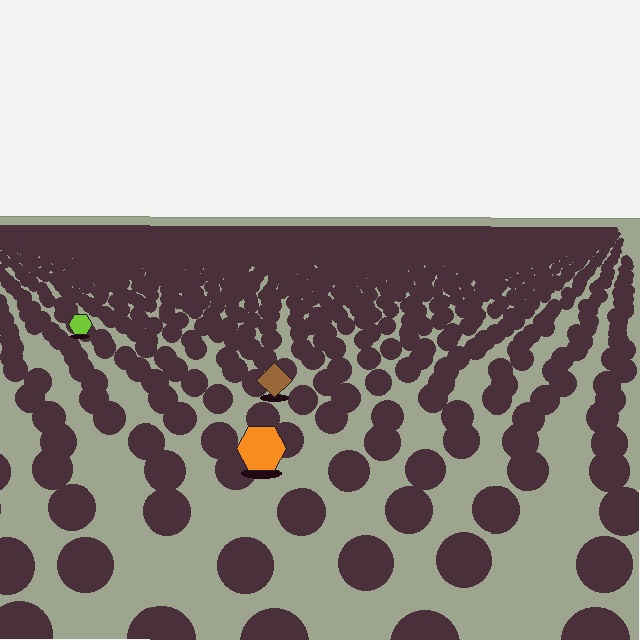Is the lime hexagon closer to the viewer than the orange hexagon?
No. The orange hexagon is closer — you can tell from the texture gradient: the ground texture is coarser near it.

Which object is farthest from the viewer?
The lime hexagon is farthest from the viewer. It appears smaller and the ground texture around it is denser.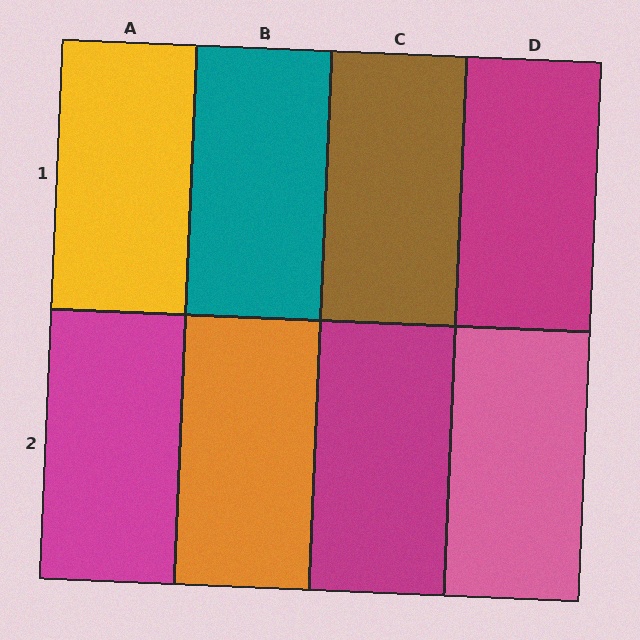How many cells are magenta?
3 cells are magenta.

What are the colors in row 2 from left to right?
Magenta, orange, magenta, pink.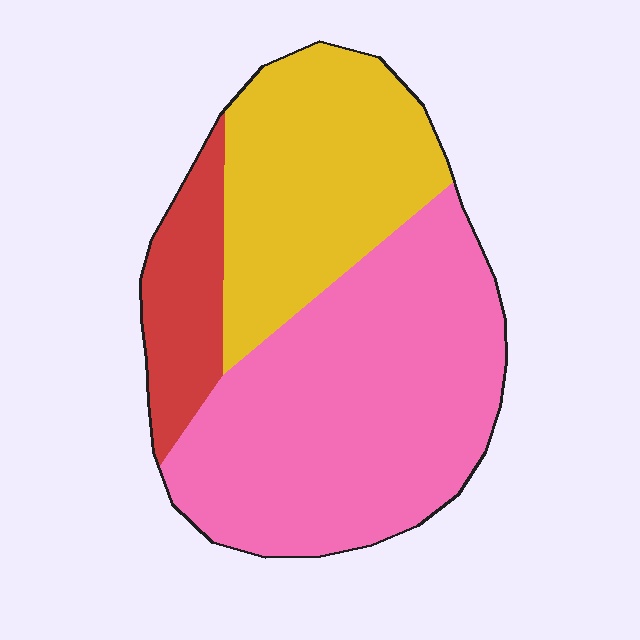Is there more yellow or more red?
Yellow.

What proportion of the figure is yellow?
Yellow covers 32% of the figure.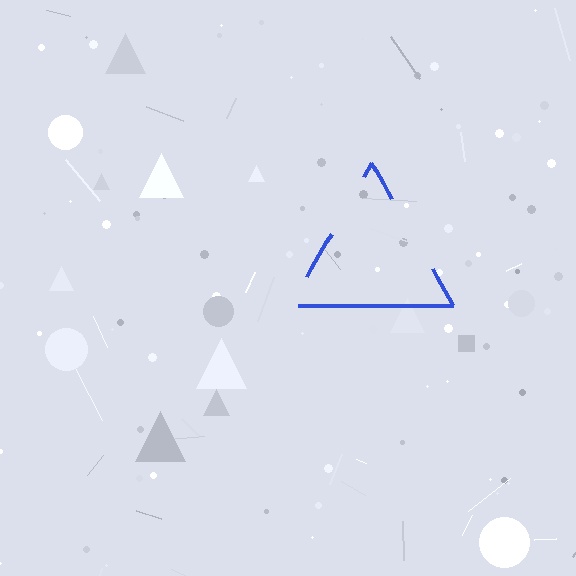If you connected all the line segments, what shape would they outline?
They would outline a triangle.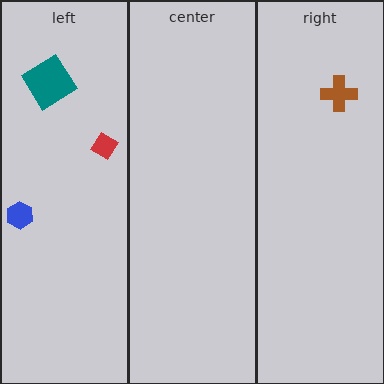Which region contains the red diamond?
The left region.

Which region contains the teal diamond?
The left region.